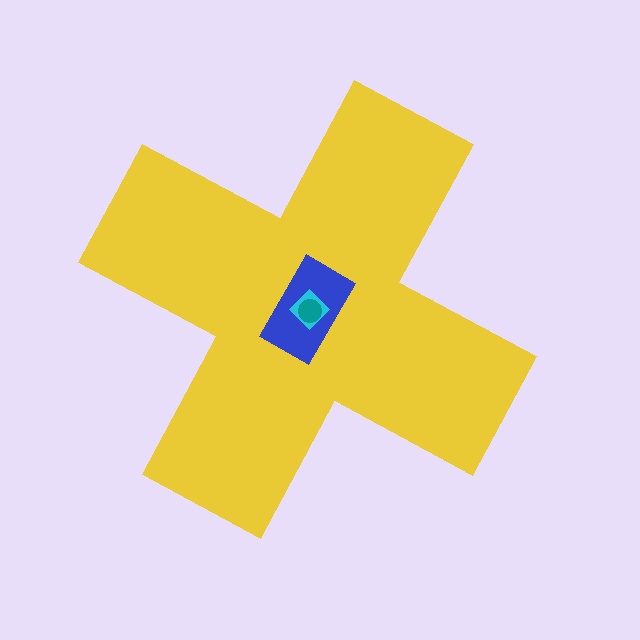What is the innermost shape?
The teal circle.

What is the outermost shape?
The yellow cross.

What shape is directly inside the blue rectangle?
The cyan diamond.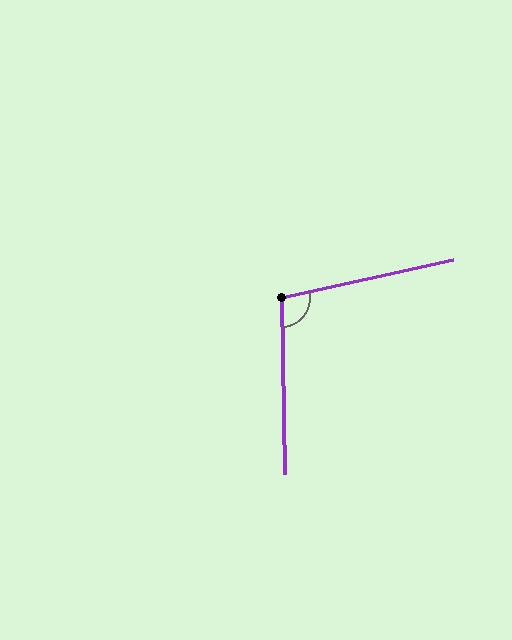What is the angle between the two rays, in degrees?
Approximately 101 degrees.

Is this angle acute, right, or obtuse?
It is obtuse.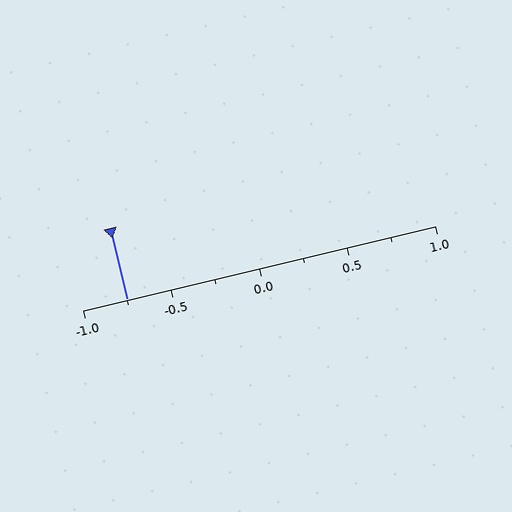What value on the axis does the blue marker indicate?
The marker indicates approximately -0.75.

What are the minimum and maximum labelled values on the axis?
The axis runs from -1.0 to 1.0.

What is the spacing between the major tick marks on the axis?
The major ticks are spaced 0.5 apart.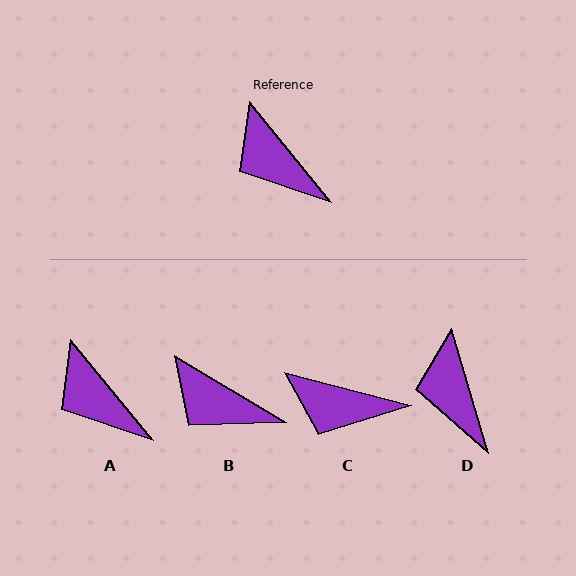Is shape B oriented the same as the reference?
No, it is off by about 20 degrees.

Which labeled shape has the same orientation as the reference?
A.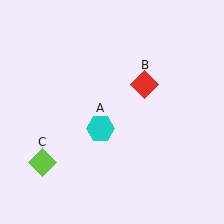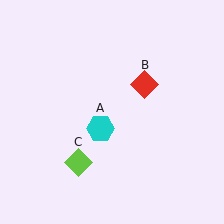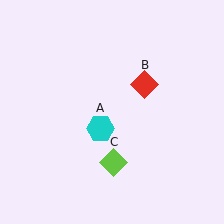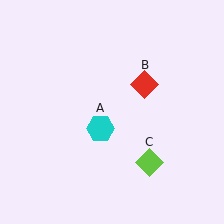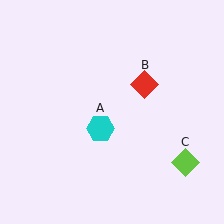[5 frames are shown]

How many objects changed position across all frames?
1 object changed position: lime diamond (object C).